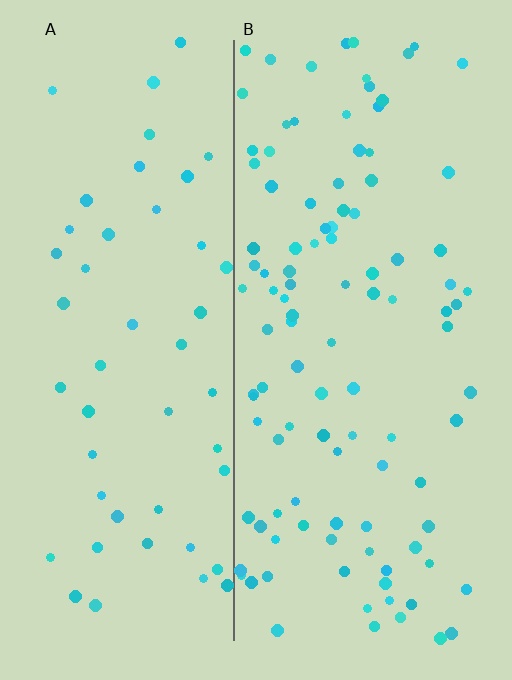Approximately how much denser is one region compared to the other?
Approximately 2.1× — region B over region A.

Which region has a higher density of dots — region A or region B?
B (the right).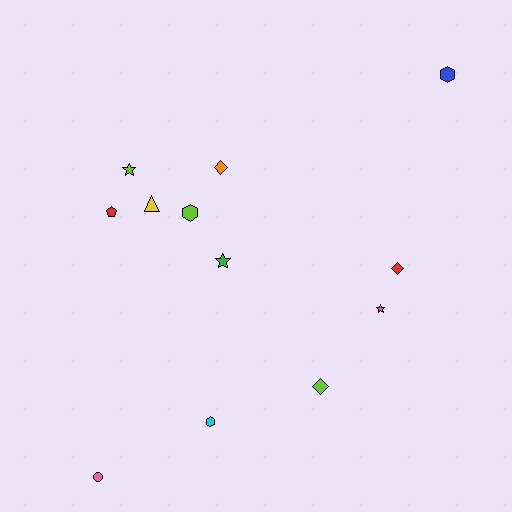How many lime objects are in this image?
There are 3 lime objects.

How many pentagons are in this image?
There is 1 pentagon.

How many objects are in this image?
There are 12 objects.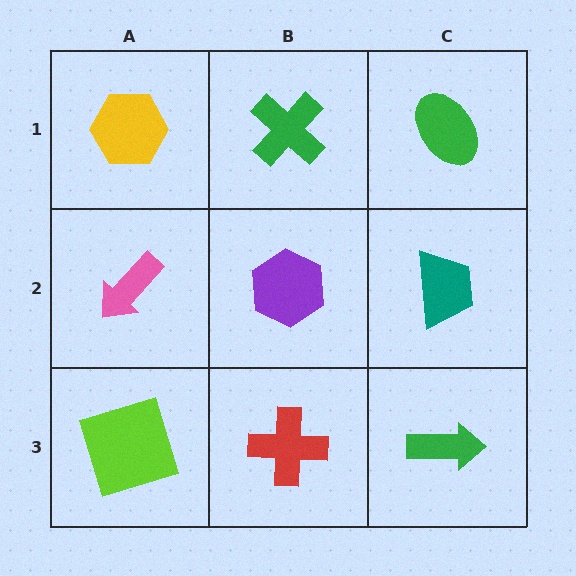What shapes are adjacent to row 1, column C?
A teal trapezoid (row 2, column C), a green cross (row 1, column B).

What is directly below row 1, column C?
A teal trapezoid.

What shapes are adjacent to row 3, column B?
A purple hexagon (row 2, column B), a lime square (row 3, column A), a green arrow (row 3, column C).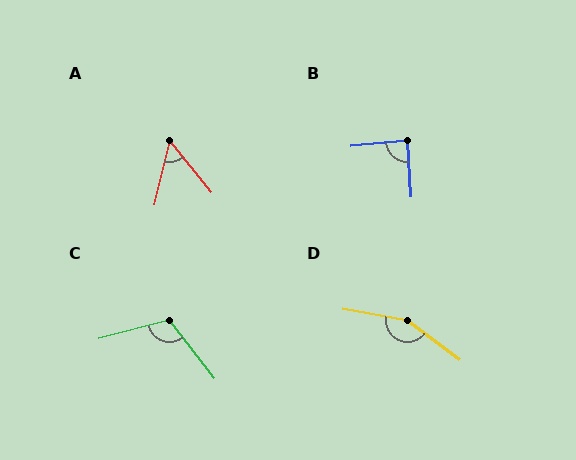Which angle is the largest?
D, at approximately 153 degrees.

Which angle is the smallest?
A, at approximately 52 degrees.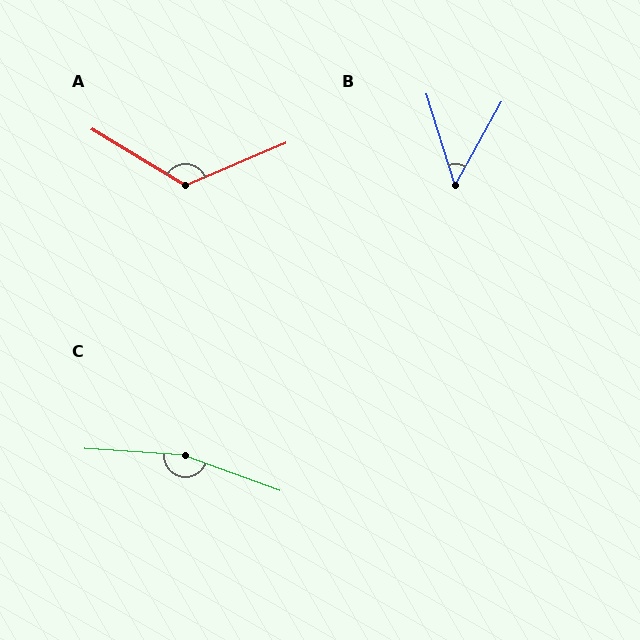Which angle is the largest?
C, at approximately 164 degrees.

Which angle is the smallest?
B, at approximately 47 degrees.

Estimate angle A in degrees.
Approximately 126 degrees.